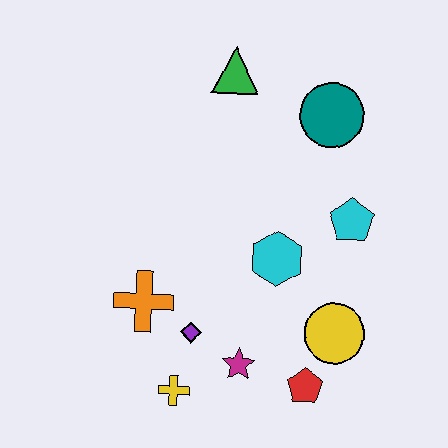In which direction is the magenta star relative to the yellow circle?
The magenta star is to the left of the yellow circle.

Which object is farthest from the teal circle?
The yellow cross is farthest from the teal circle.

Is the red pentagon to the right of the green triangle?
Yes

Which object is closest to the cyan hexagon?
The cyan pentagon is closest to the cyan hexagon.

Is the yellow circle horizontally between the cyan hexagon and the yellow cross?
No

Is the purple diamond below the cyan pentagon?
Yes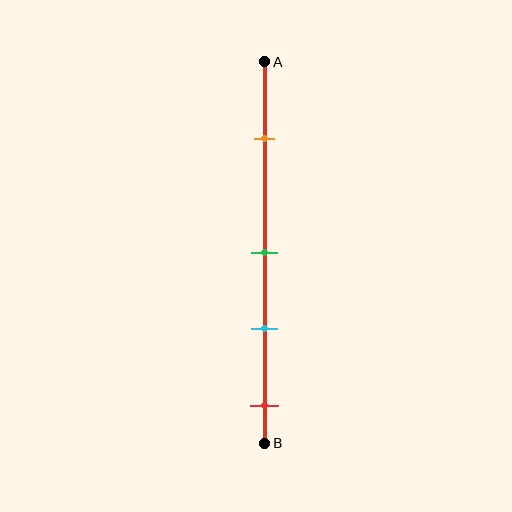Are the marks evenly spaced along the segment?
No, the marks are not evenly spaced.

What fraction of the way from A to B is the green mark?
The green mark is approximately 50% (0.5) of the way from A to B.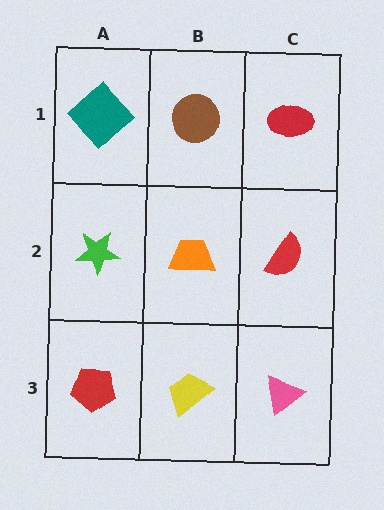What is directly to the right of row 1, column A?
A brown circle.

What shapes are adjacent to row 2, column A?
A teal diamond (row 1, column A), a red pentagon (row 3, column A), an orange trapezoid (row 2, column B).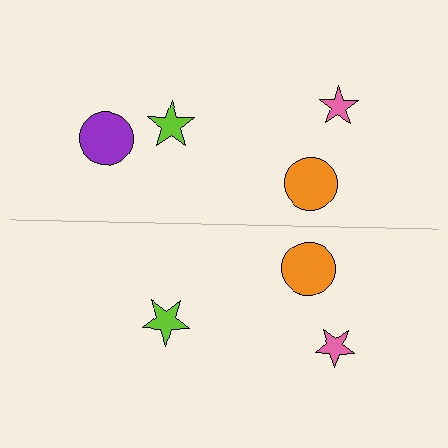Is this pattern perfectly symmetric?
No, the pattern is not perfectly symmetric. A purple circle is missing from the bottom side.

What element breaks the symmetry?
A purple circle is missing from the bottom side.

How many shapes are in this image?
There are 7 shapes in this image.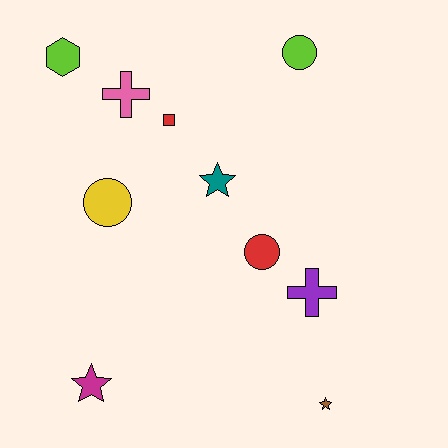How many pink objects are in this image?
There is 1 pink object.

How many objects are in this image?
There are 10 objects.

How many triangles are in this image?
There are no triangles.